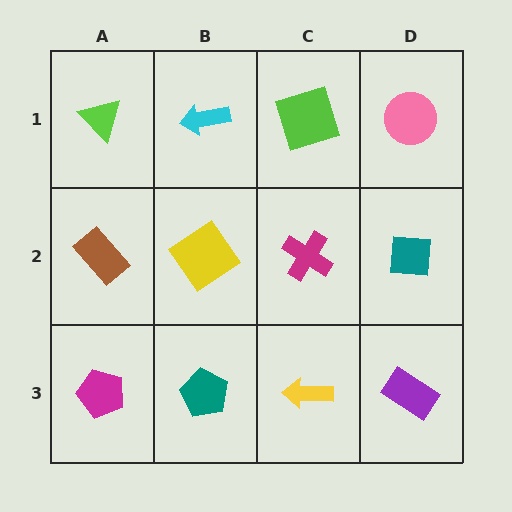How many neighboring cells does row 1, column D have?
2.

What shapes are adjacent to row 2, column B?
A cyan arrow (row 1, column B), a teal pentagon (row 3, column B), a brown rectangle (row 2, column A), a magenta cross (row 2, column C).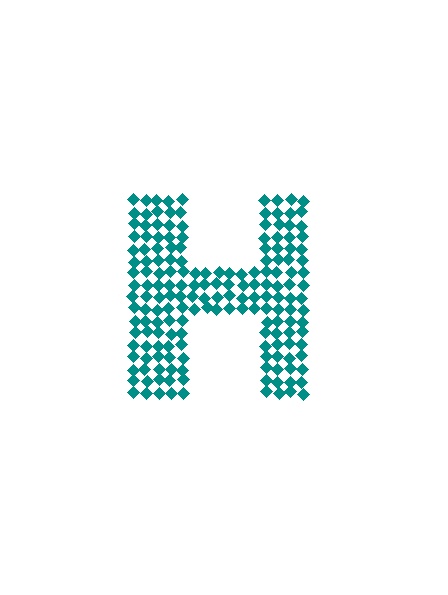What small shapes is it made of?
It is made of small diamonds.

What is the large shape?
The large shape is the letter H.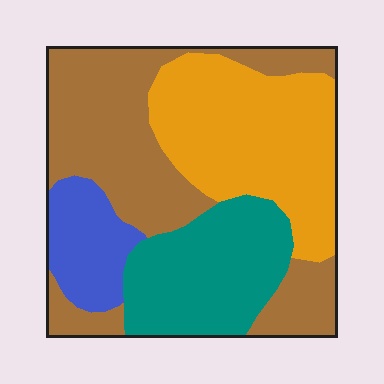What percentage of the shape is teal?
Teal takes up about one fifth (1/5) of the shape.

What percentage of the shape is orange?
Orange takes up about one third (1/3) of the shape.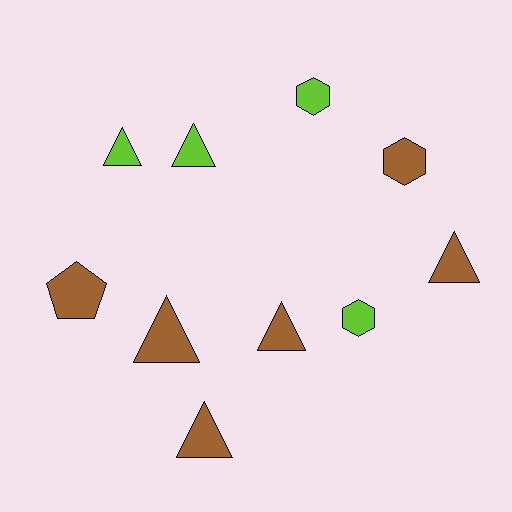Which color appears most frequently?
Brown, with 6 objects.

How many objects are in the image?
There are 10 objects.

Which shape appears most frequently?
Triangle, with 6 objects.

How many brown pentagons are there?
There is 1 brown pentagon.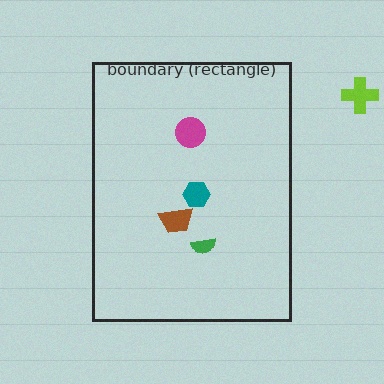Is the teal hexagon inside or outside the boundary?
Inside.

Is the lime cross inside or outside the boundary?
Outside.